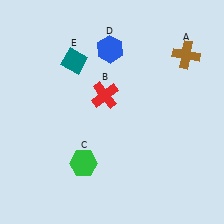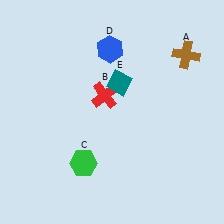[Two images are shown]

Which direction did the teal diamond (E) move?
The teal diamond (E) moved right.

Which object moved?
The teal diamond (E) moved right.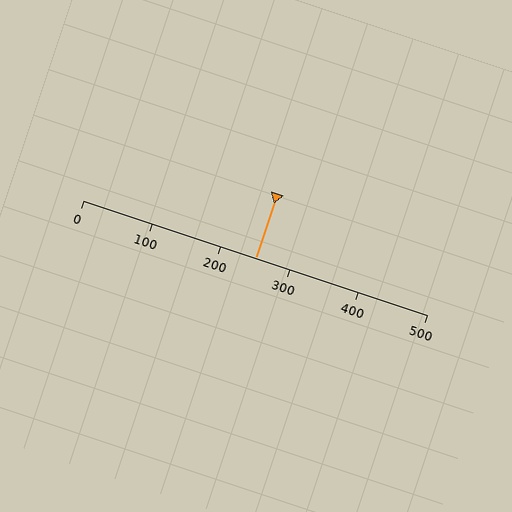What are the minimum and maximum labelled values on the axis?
The axis runs from 0 to 500.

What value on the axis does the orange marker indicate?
The marker indicates approximately 250.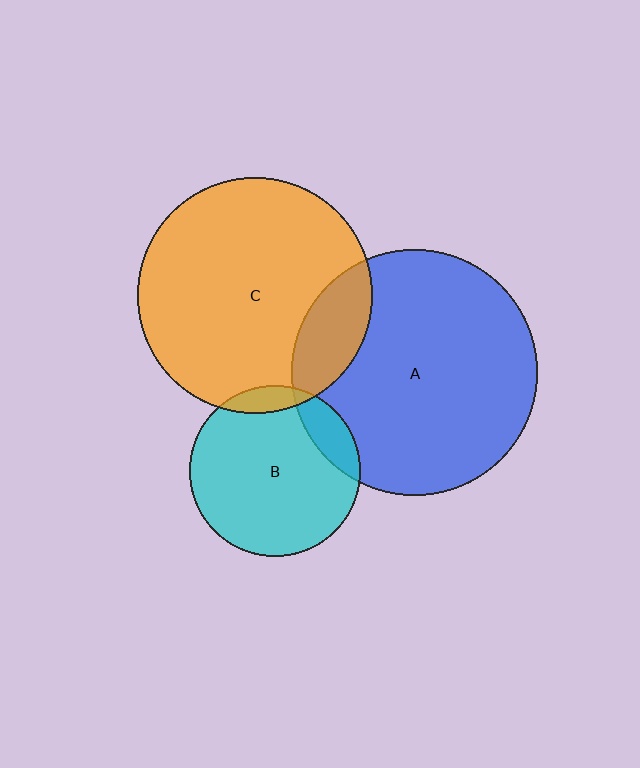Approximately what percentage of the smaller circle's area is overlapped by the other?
Approximately 15%.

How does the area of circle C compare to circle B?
Approximately 1.9 times.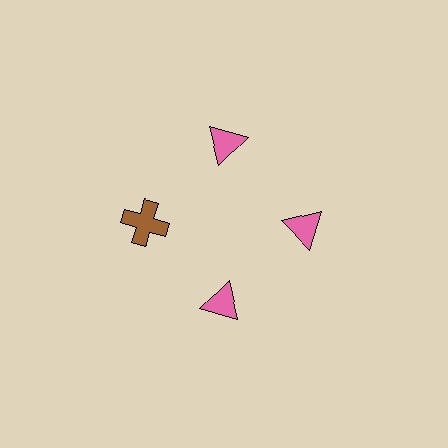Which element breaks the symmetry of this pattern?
The brown cross at roughly the 9 o'clock position breaks the symmetry. All other shapes are pink triangles.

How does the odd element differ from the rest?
It differs in both color (brown instead of pink) and shape (cross instead of triangle).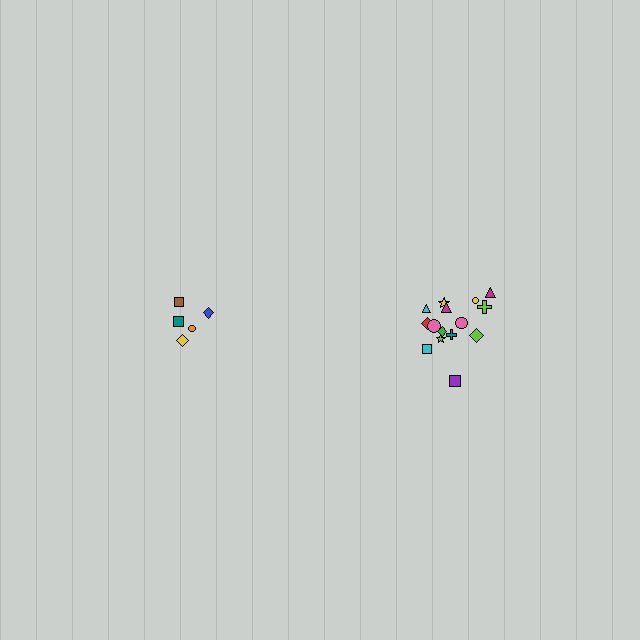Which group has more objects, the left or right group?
The right group.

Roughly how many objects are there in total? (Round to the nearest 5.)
Roughly 20 objects in total.